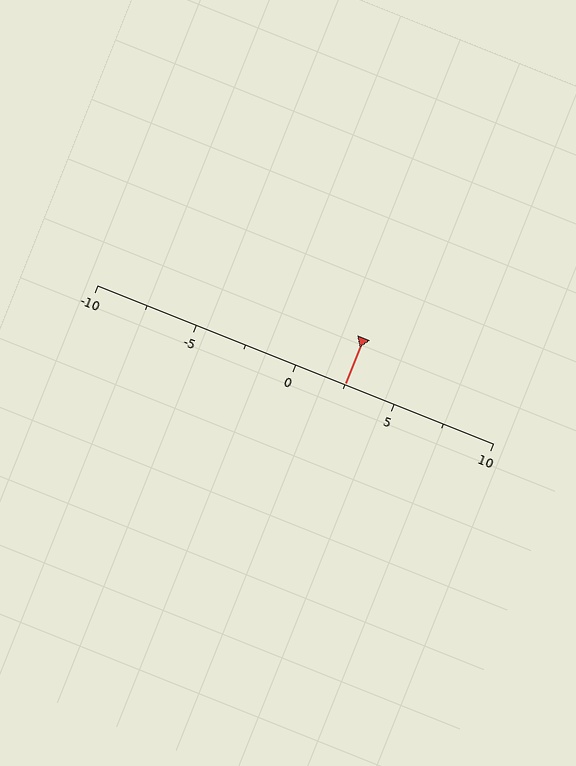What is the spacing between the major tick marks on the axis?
The major ticks are spaced 5 apart.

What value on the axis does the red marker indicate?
The marker indicates approximately 2.5.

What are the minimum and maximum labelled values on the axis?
The axis runs from -10 to 10.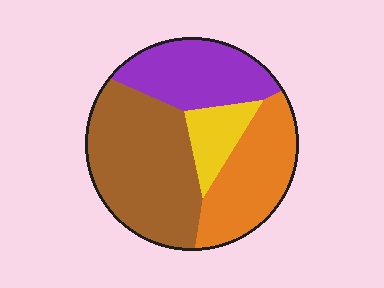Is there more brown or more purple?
Brown.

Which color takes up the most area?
Brown, at roughly 40%.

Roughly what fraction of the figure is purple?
Purple covers 24% of the figure.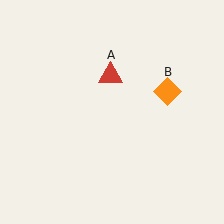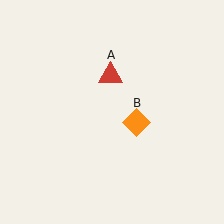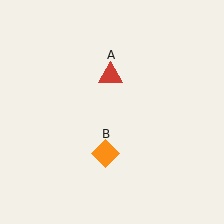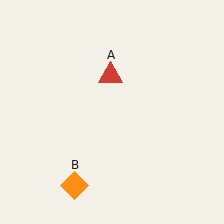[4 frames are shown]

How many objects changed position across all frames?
1 object changed position: orange diamond (object B).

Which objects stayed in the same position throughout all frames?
Red triangle (object A) remained stationary.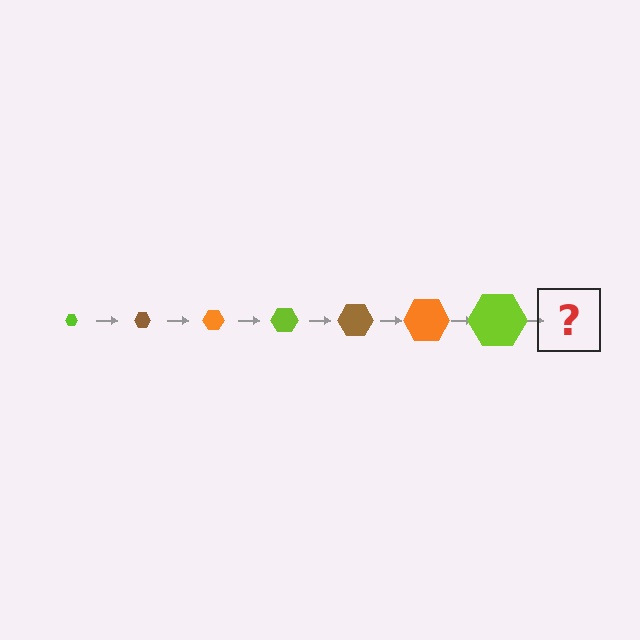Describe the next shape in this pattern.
It should be a brown hexagon, larger than the previous one.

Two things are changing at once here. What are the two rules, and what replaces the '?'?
The two rules are that the hexagon grows larger each step and the color cycles through lime, brown, and orange. The '?' should be a brown hexagon, larger than the previous one.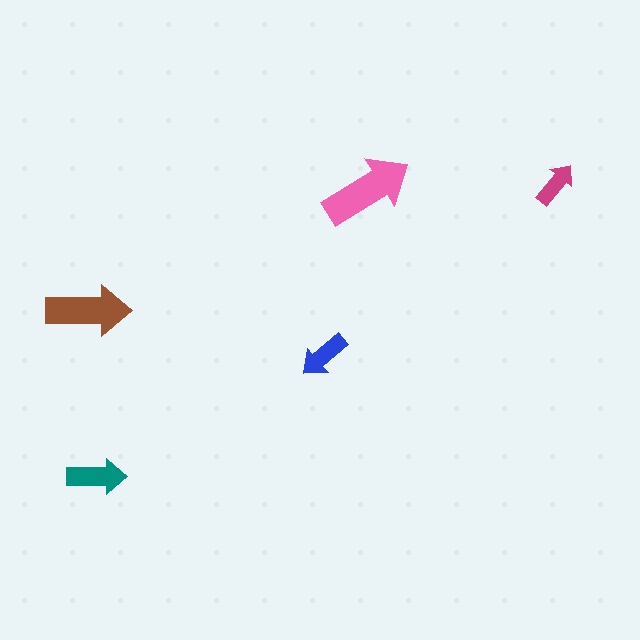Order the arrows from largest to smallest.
the pink one, the brown one, the teal one, the blue one, the magenta one.